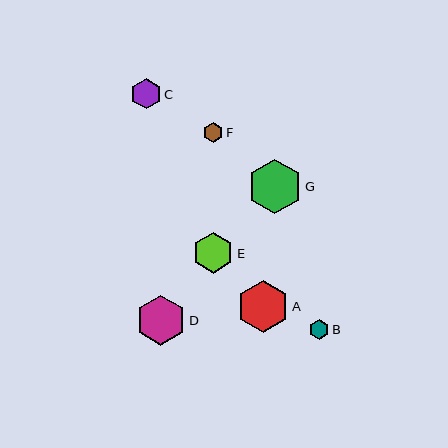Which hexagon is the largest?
Hexagon G is the largest with a size of approximately 54 pixels.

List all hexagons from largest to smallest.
From largest to smallest: G, A, D, E, C, B, F.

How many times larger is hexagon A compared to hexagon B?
Hexagon A is approximately 2.6 times the size of hexagon B.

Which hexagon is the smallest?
Hexagon F is the smallest with a size of approximately 20 pixels.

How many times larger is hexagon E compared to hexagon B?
Hexagon E is approximately 2.0 times the size of hexagon B.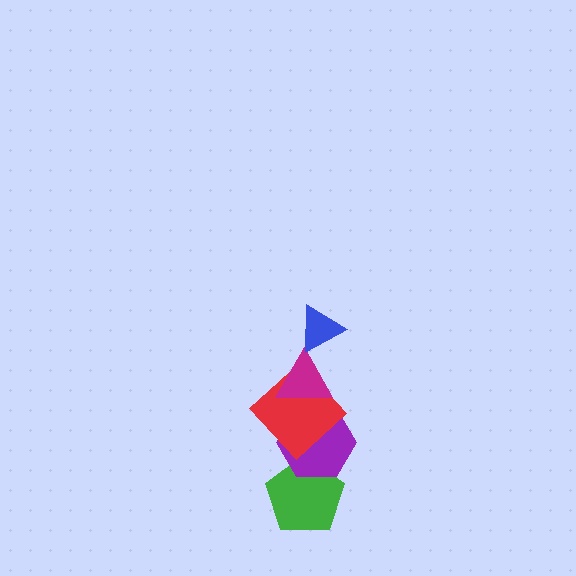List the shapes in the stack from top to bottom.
From top to bottom: the blue triangle, the magenta triangle, the red diamond, the purple hexagon, the green pentagon.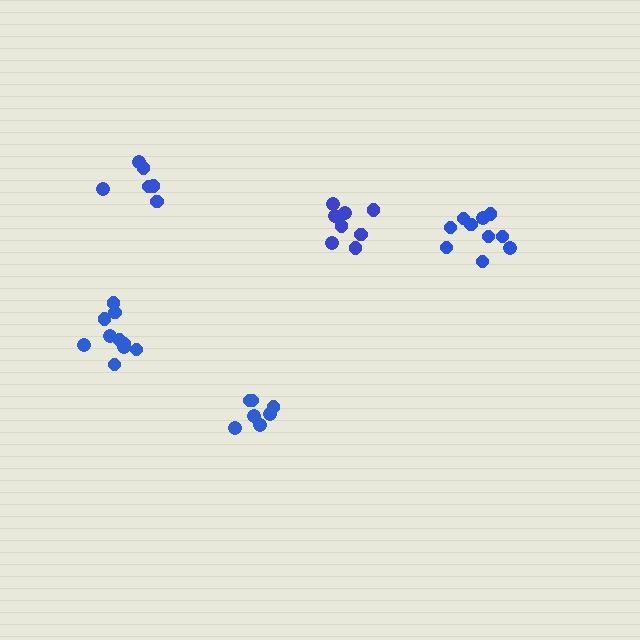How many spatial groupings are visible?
There are 5 spatial groupings.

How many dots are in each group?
Group 1: 6 dots, Group 2: 7 dots, Group 3: 11 dots, Group 4: 8 dots, Group 5: 10 dots (42 total).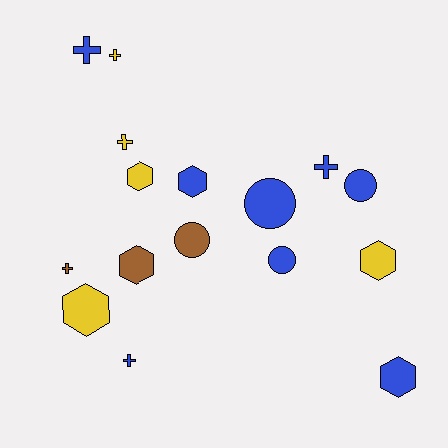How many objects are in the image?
There are 16 objects.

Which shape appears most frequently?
Hexagon, with 6 objects.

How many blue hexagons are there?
There are 2 blue hexagons.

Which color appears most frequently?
Blue, with 8 objects.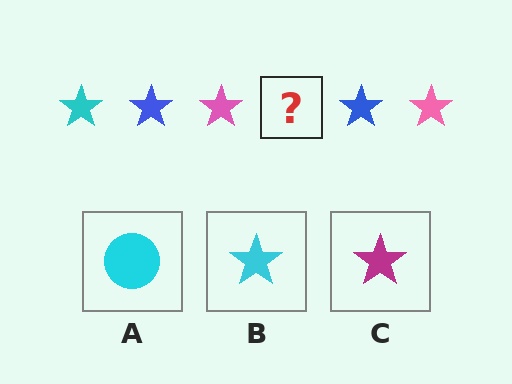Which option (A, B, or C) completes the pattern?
B.